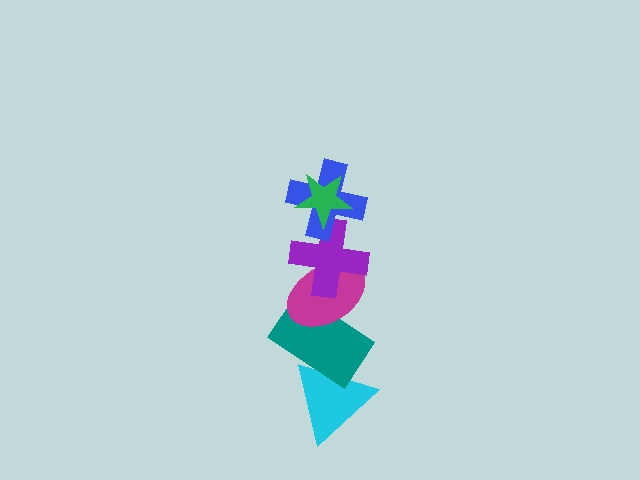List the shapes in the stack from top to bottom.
From top to bottom: the green star, the blue cross, the purple cross, the magenta ellipse, the teal rectangle, the cyan triangle.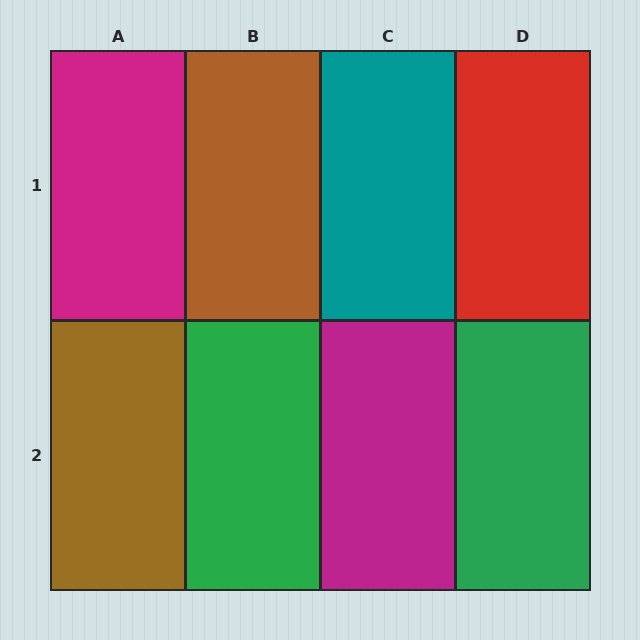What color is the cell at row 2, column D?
Green.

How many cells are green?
2 cells are green.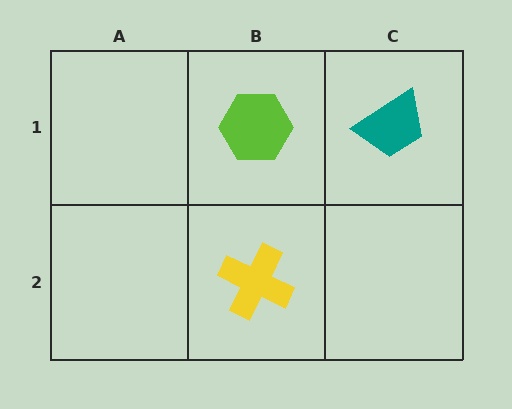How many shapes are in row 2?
1 shape.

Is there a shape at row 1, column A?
No, that cell is empty.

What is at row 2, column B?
A yellow cross.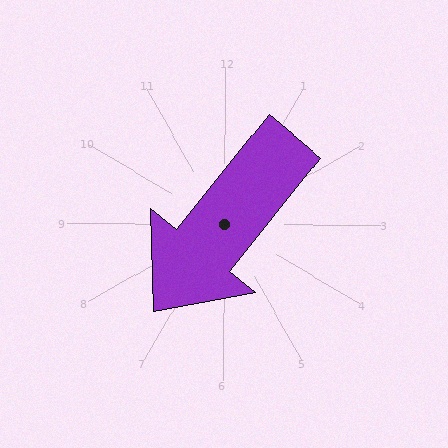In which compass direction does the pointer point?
Southwest.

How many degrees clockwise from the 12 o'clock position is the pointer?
Approximately 219 degrees.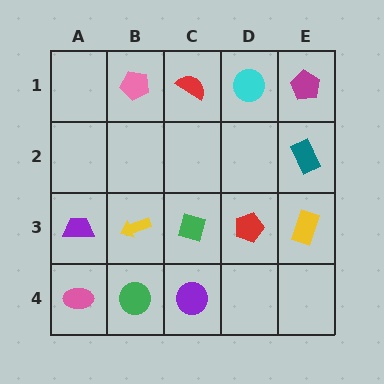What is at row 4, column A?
A pink ellipse.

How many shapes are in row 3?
5 shapes.